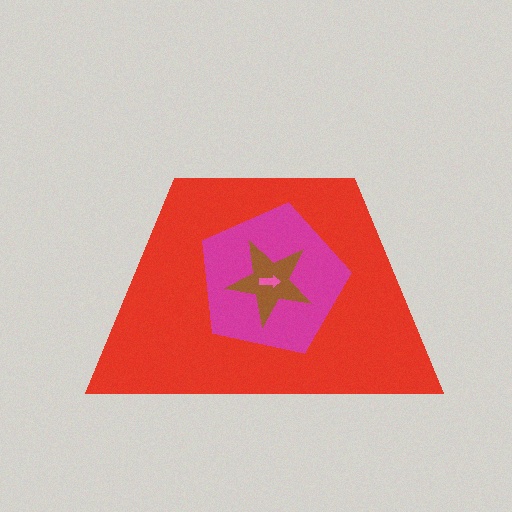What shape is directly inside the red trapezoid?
The magenta pentagon.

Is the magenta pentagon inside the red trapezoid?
Yes.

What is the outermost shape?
The red trapezoid.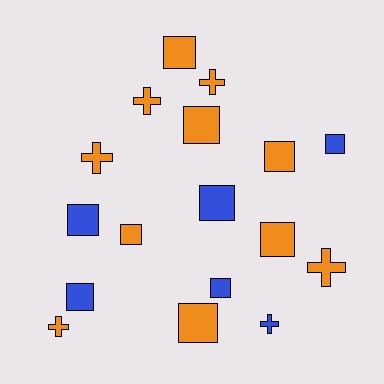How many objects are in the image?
There are 17 objects.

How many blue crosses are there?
There is 1 blue cross.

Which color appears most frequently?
Orange, with 11 objects.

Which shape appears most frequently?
Square, with 11 objects.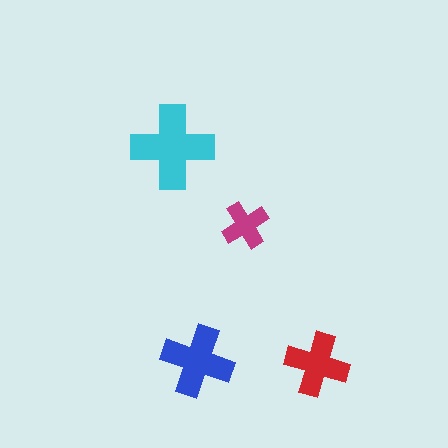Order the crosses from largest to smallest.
the cyan one, the blue one, the red one, the magenta one.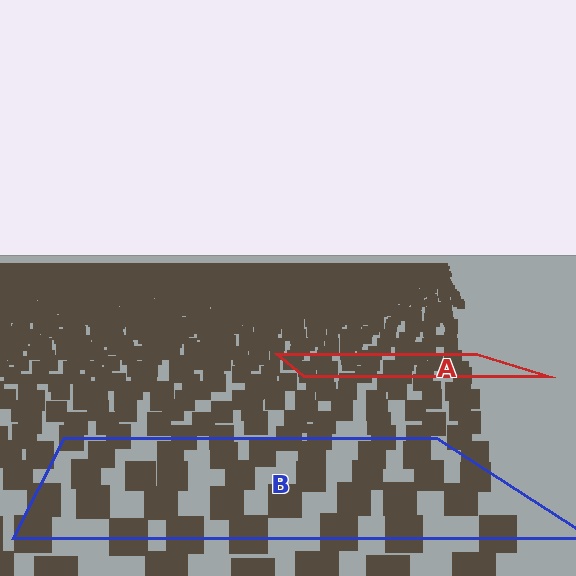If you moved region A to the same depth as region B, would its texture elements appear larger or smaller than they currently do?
They would appear larger. At a closer depth, the same texture elements are projected at a bigger on-screen size.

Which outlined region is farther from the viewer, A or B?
Region A is farther from the viewer — the texture elements inside it appear smaller and more densely packed.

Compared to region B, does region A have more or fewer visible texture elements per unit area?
Region A has more texture elements per unit area — they are packed more densely because it is farther away.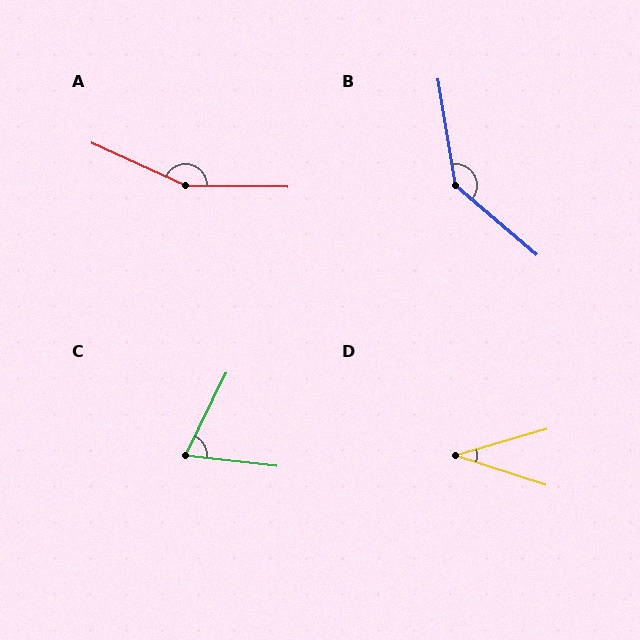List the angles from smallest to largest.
D (34°), C (71°), B (140°), A (156°).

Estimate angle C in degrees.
Approximately 71 degrees.